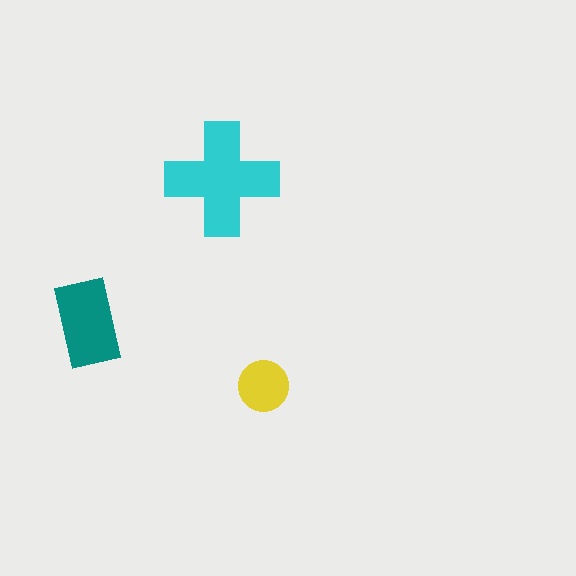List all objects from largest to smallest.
The cyan cross, the teal rectangle, the yellow circle.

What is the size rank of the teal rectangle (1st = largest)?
2nd.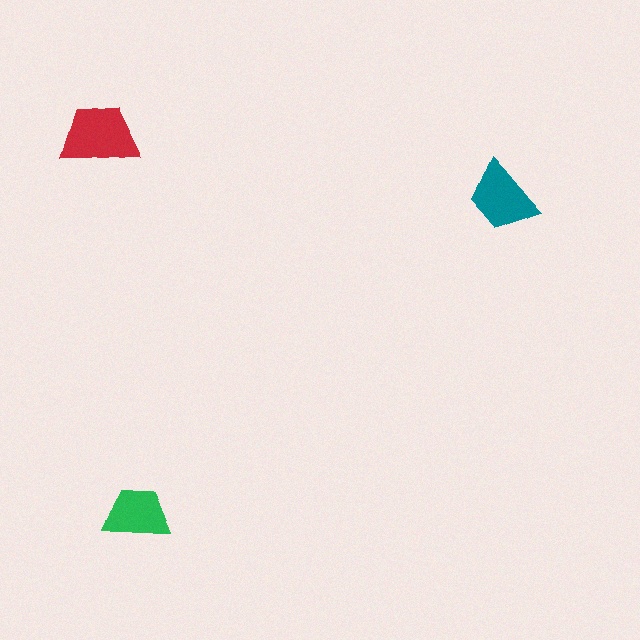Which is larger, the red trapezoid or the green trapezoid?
The red one.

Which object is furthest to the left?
The red trapezoid is leftmost.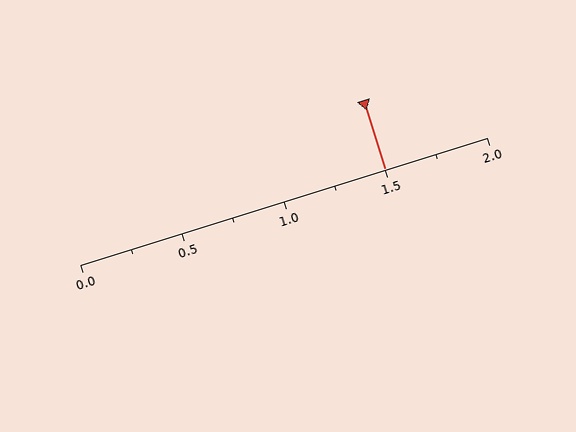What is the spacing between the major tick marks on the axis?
The major ticks are spaced 0.5 apart.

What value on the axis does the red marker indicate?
The marker indicates approximately 1.5.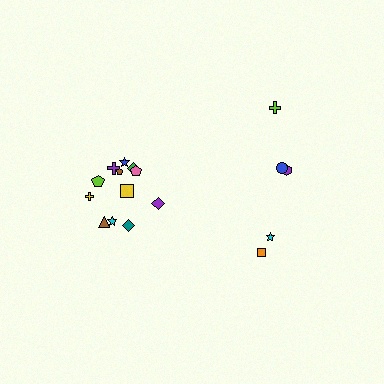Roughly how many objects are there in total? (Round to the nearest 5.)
Roughly 15 objects in total.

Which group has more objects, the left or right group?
The left group.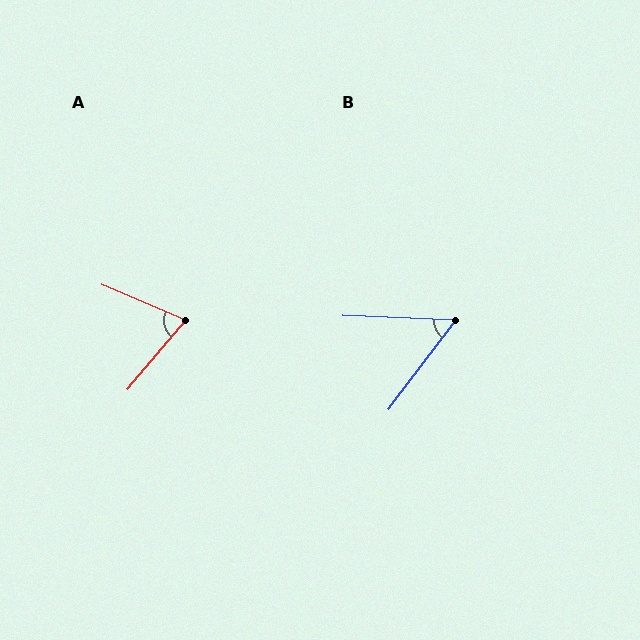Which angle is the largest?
A, at approximately 73 degrees.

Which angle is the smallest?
B, at approximately 56 degrees.